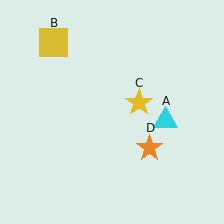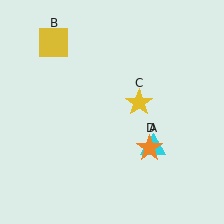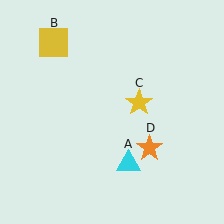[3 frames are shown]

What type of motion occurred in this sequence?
The cyan triangle (object A) rotated clockwise around the center of the scene.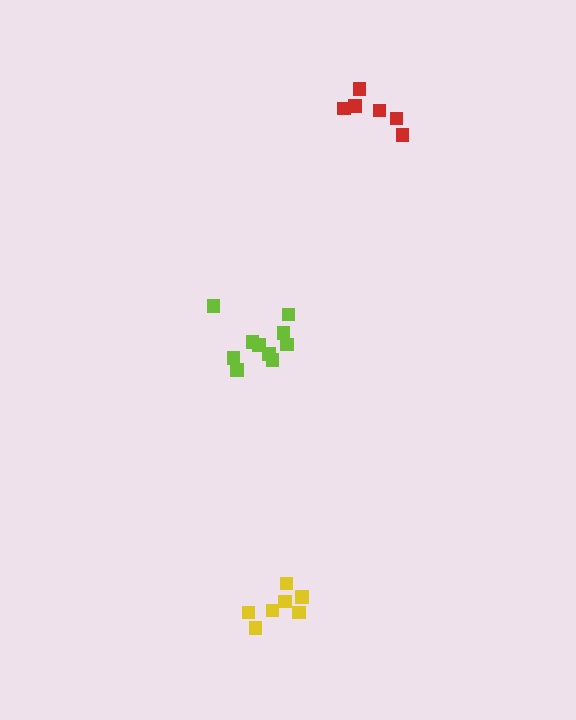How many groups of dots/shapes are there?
There are 3 groups.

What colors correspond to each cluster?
The clusters are colored: lime, red, yellow.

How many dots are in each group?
Group 1: 10 dots, Group 2: 6 dots, Group 3: 7 dots (23 total).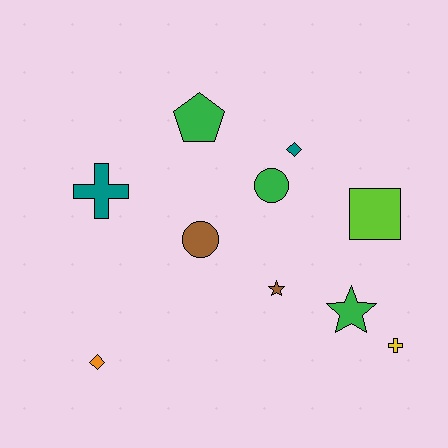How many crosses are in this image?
There are 2 crosses.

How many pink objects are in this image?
There are no pink objects.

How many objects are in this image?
There are 10 objects.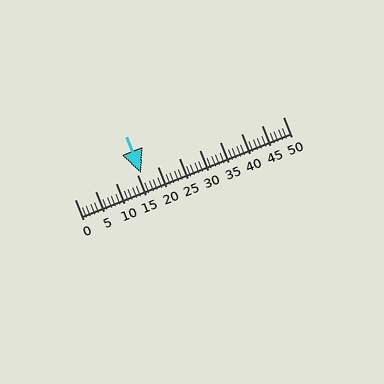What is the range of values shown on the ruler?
The ruler shows values from 0 to 50.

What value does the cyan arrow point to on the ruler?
The cyan arrow points to approximately 16.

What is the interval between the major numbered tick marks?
The major tick marks are spaced 5 units apart.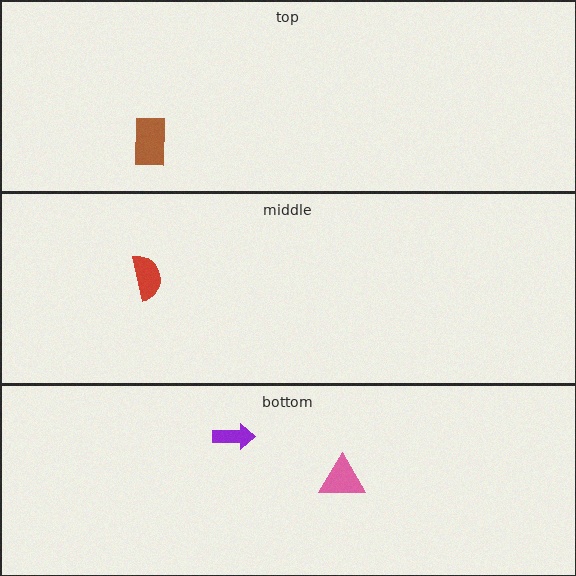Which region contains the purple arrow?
The bottom region.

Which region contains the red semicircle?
The middle region.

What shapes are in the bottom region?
The pink triangle, the purple arrow.